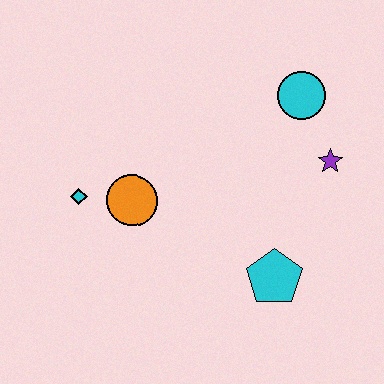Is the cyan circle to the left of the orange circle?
No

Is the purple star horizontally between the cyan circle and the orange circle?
No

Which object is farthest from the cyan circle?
The cyan diamond is farthest from the cyan circle.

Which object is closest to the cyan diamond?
The orange circle is closest to the cyan diamond.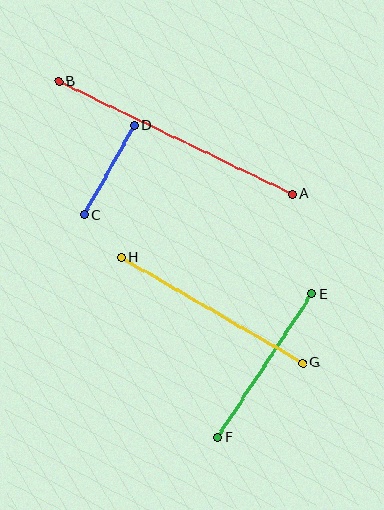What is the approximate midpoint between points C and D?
The midpoint is at approximately (109, 170) pixels.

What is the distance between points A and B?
The distance is approximately 259 pixels.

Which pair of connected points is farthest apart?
Points A and B are farthest apart.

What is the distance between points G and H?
The distance is approximately 210 pixels.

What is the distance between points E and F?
The distance is approximately 172 pixels.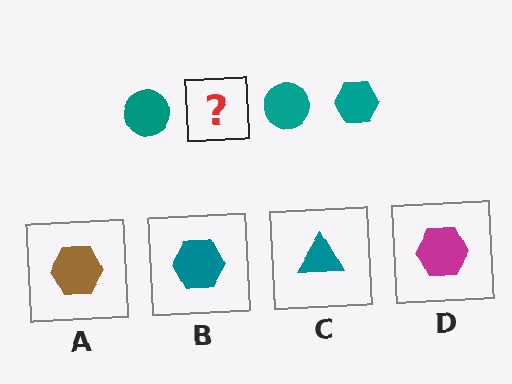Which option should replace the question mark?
Option B.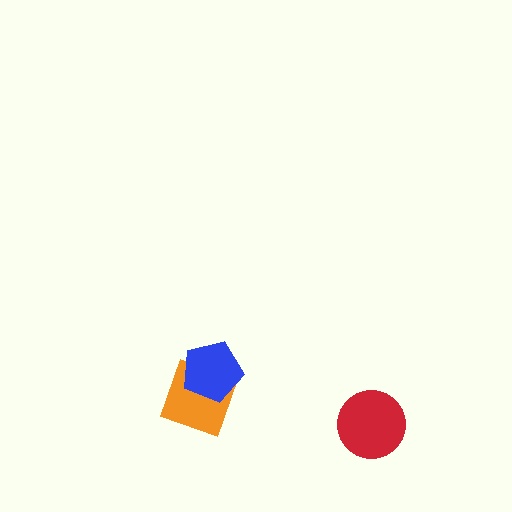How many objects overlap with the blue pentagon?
1 object overlaps with the blue pentagon.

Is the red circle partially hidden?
No, no other shape covers it.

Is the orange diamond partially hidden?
Yes, it is partially covered by another shape.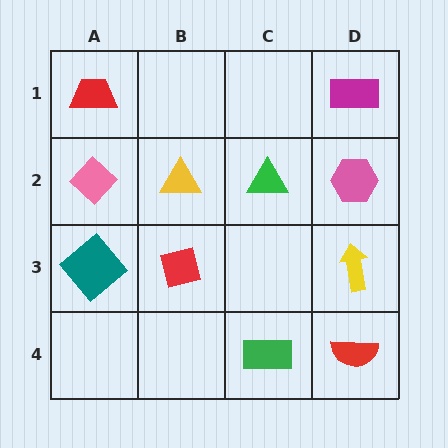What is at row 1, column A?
A red trapezoid.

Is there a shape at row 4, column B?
No, that cell is empty.